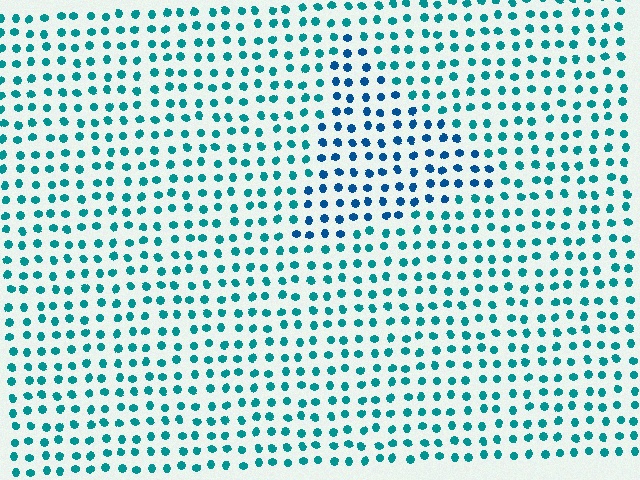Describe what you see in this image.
The image is filled with small teal elements in a uniform arrangement. A triangle-shaped region is visible where the elements are tinted to a slightly different hue, forming a subtle color boundary.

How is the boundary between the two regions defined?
The boundary is defined purely by a slight shift in hue (about 29 degrees). Spacing, size, and orientation are identical on both sides.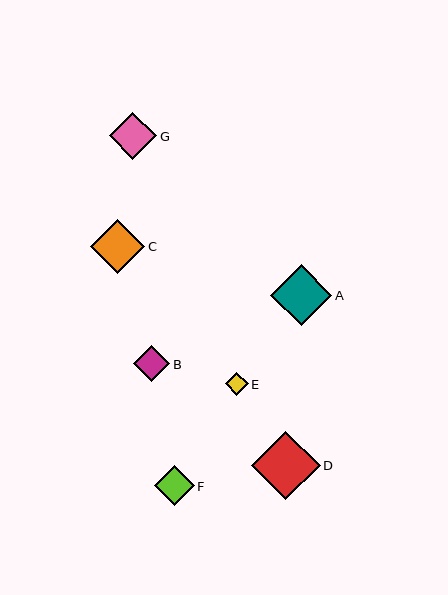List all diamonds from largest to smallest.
From largest to smallest: D, A, C, G, F, B, E.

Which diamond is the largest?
Diamond D is the largest with a size of approximately 68 pixels.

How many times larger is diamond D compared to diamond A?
Diamond D is approximately 1.1 times the size of diamond A.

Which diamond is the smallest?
Diamond E is the smallest with a size of approximately 23 pixels.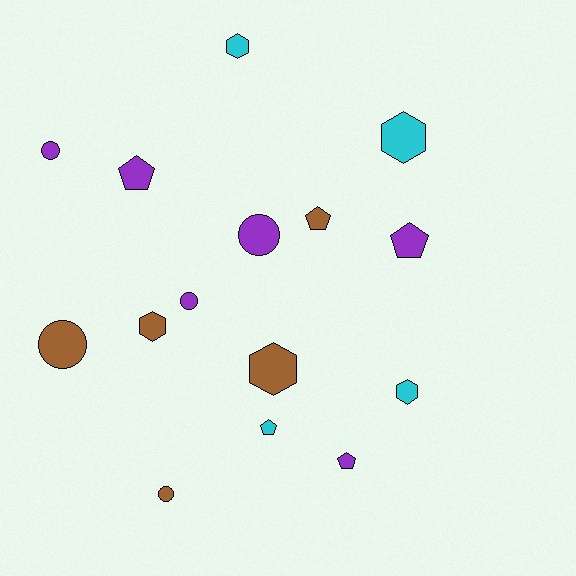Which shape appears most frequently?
Hexagon, with 5 objects.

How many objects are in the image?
There are 15 objects.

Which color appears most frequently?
Purple, with 6 objects.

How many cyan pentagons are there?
There is 1 cyan pentagon.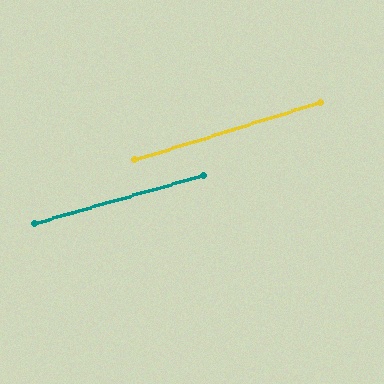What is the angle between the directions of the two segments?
Approximately 1 degree.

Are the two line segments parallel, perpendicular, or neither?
Parallel — their directions differ by only 1.1°.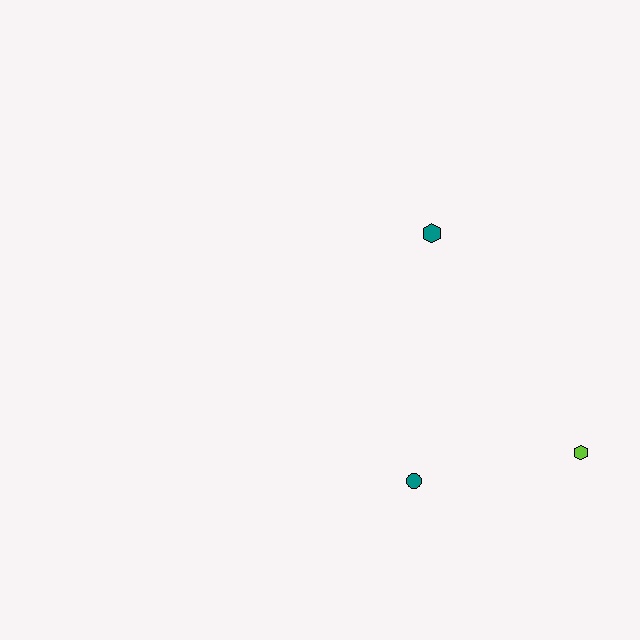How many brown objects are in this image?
There are no brown objects.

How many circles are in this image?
There is 1 circle.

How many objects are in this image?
There are 3 objects.